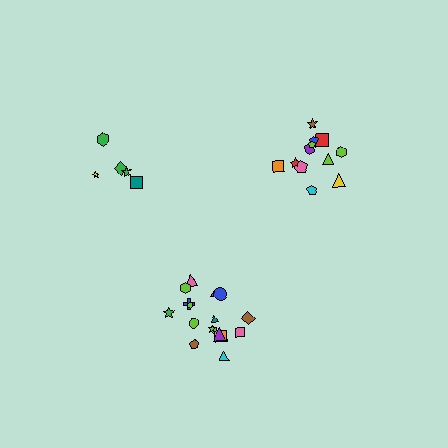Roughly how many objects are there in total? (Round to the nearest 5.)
Roughly 35 objects in total.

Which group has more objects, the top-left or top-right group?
The top-right group.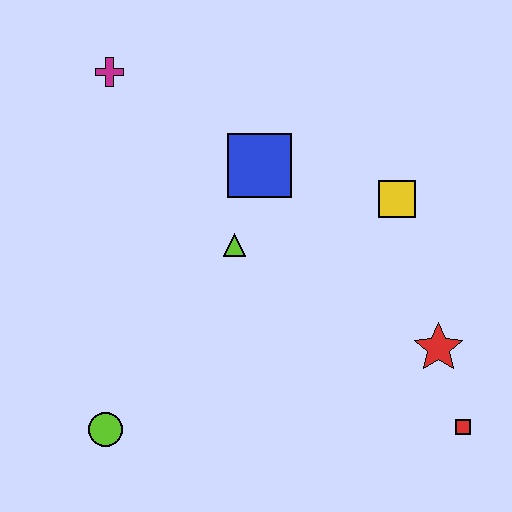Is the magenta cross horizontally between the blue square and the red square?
No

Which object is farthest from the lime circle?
The yellow square is farthest from the lime circle.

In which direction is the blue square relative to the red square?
The blue square is above the red square.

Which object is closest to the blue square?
The lime triangle is closest to the blue square.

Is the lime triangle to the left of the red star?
Yes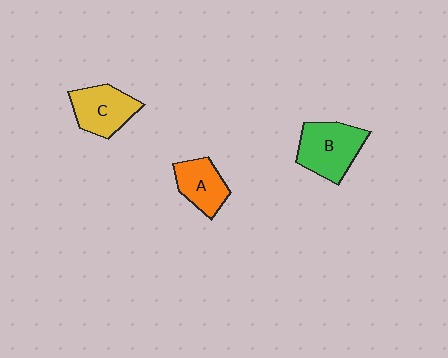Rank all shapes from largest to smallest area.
From largest to smallest: B (green), C (yellow), A (orange).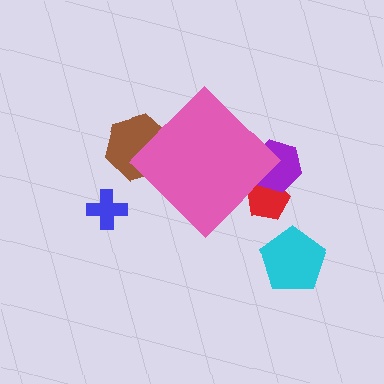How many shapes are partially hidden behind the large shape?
3 shapes are partially hidden.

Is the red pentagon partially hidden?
Yes, the red pentagon is partially hidden behind the pink diamond.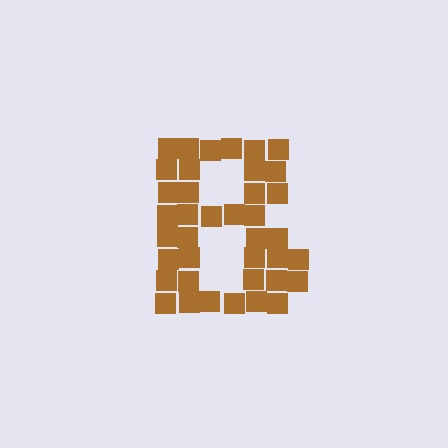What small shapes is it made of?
It is made of small squares.